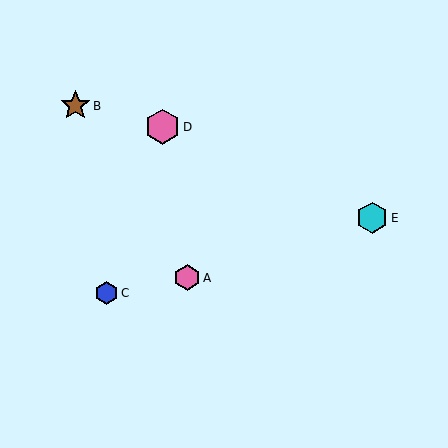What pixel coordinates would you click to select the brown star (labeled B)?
Click at (75, 106) to select the brown star B.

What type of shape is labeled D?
Shape D is a pink hexagon.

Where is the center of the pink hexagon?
The center of the pink hexagon is at (163, 127).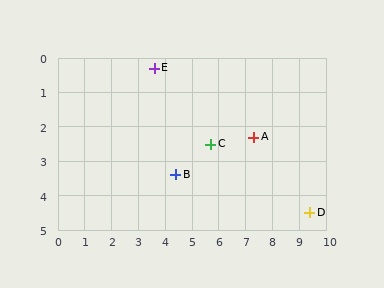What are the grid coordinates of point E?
Point E is at approximately (3.6, 0.3).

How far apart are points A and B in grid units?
Points A and B are about 3.1 grid units apart.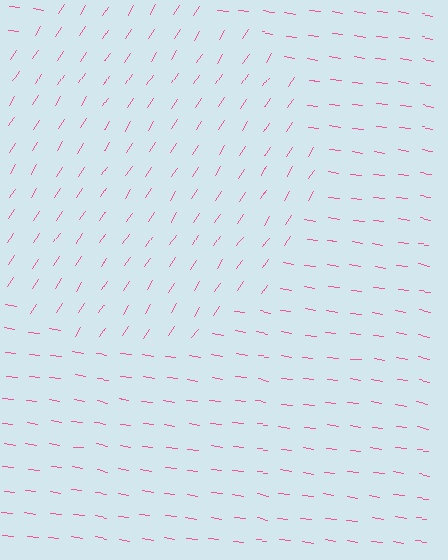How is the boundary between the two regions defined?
The boundary is defined purely by a change in line orientation (approximately 65 degrees difference). All lines are the same color and thickness.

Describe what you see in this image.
The image is filled with small pink line segments. A circle region in the image has lines oriented differently from the surrounding lines, creating a visible texture boundary.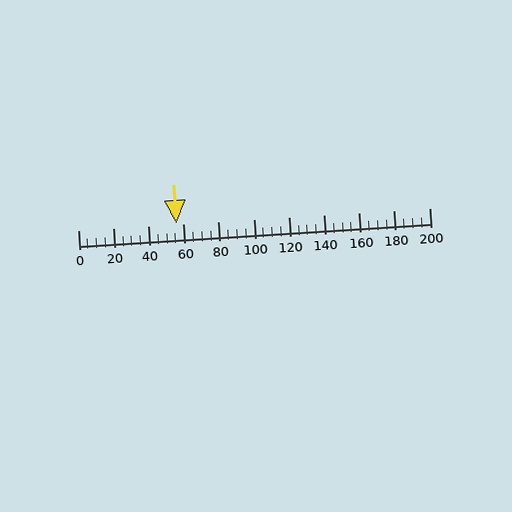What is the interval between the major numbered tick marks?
The major tick marks are spaced 20 units apart.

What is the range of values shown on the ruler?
The ruler shows values from 0 to 200.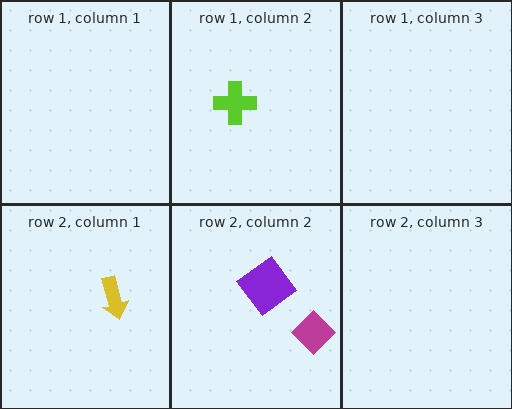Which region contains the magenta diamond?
The row 2, column 2 region.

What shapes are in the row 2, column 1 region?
The yellow arrow.